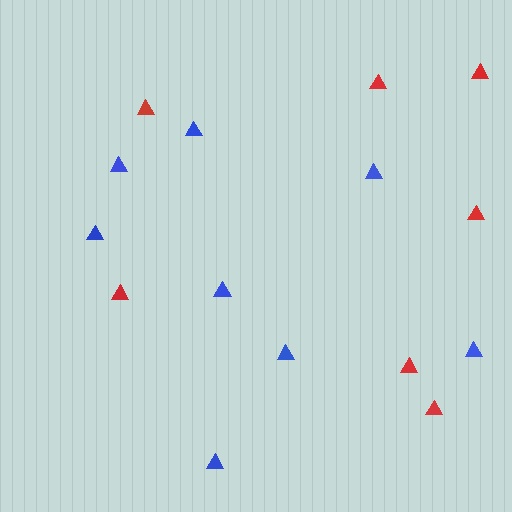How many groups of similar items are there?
There are 2 groups: one group of red triangles (7) and one group of blue triangles (8).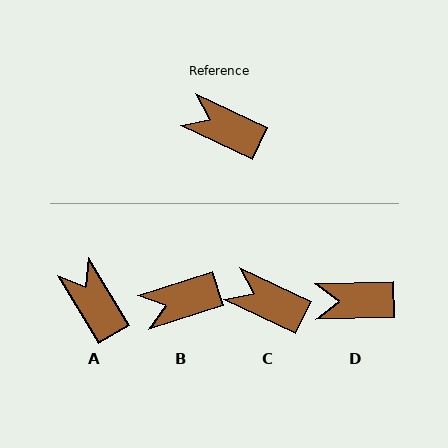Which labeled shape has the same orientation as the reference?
C.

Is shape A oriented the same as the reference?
No, it is off by about 34 degrees.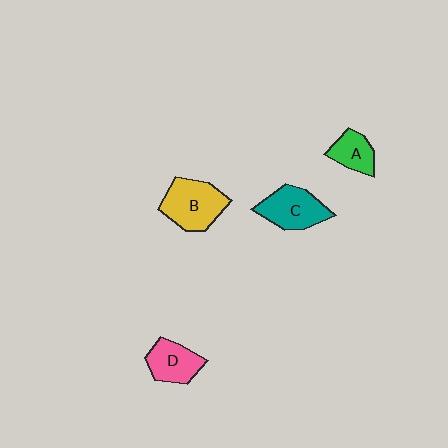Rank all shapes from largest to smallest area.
From largest to smallest: B (yellow), C (teal), D (pink), A (green).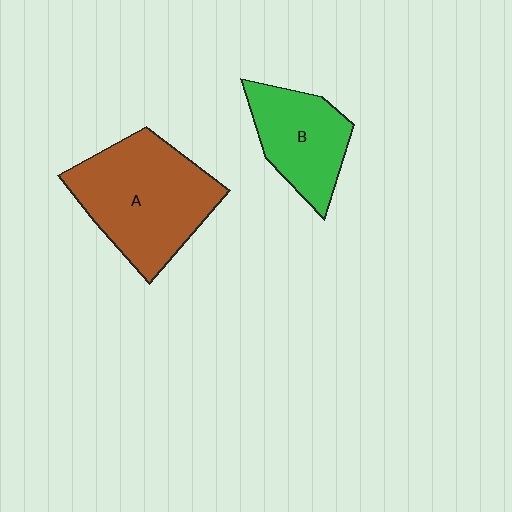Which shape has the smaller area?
Shape B (green).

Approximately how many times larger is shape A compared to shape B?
Approximately 1.6 times.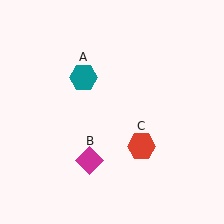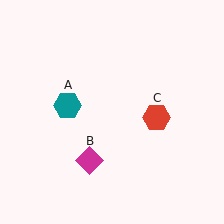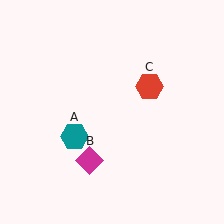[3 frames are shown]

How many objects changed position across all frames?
2 objects changed position: teal hexagon (object A), red hexagon (object C).